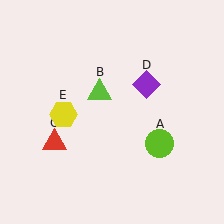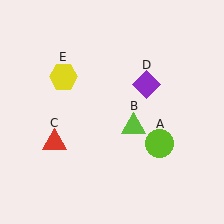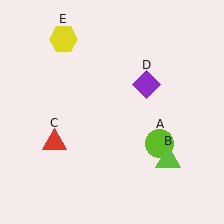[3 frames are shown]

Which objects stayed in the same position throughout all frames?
Lime circle (object A) and red triangle (object C) and purple diamond (object D) remained stationary.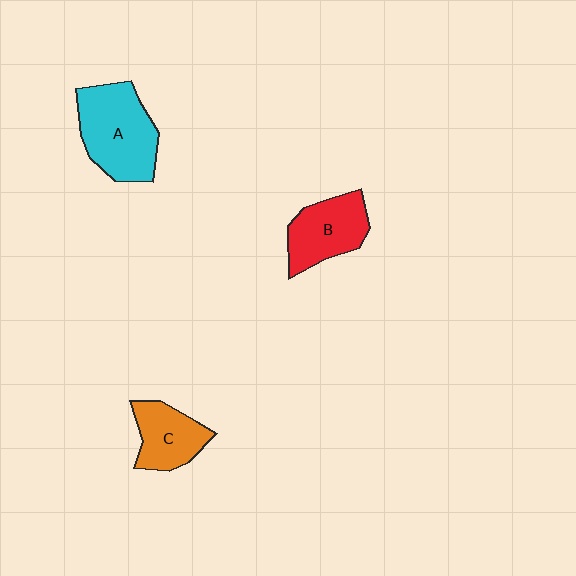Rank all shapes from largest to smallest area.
From largest to smallest: A (cyan), B (red), C (orange).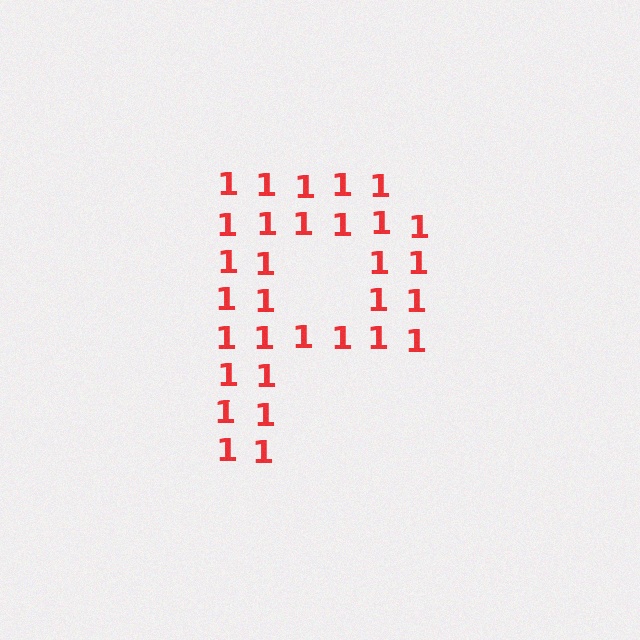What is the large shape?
The large shape is the letter P.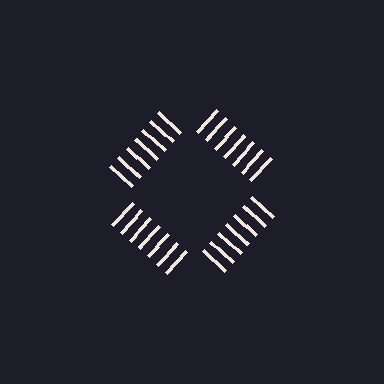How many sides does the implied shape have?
4 sides — the line-ends trace a square.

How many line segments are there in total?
28 — 7 along each of the 4 edges.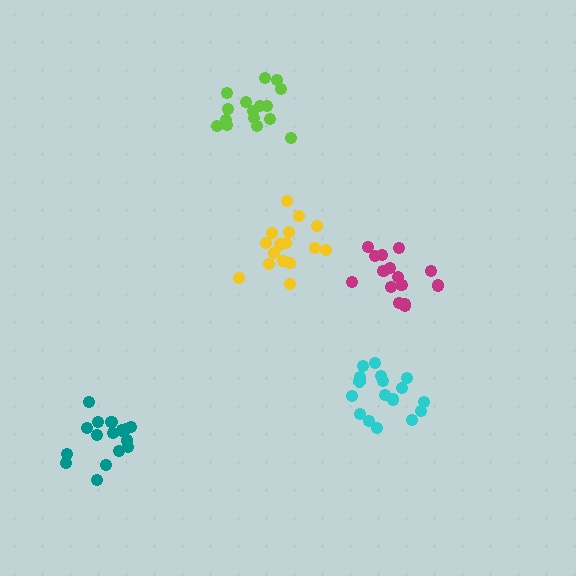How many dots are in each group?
Group 1: 17 dots, Group 2: 16 dots, Group 3: 16 dots, Group 4: 15 dots, Group 5: 16 dots (80 total).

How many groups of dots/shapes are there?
There are 5 groups.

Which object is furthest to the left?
The teal cluster is leftmost.